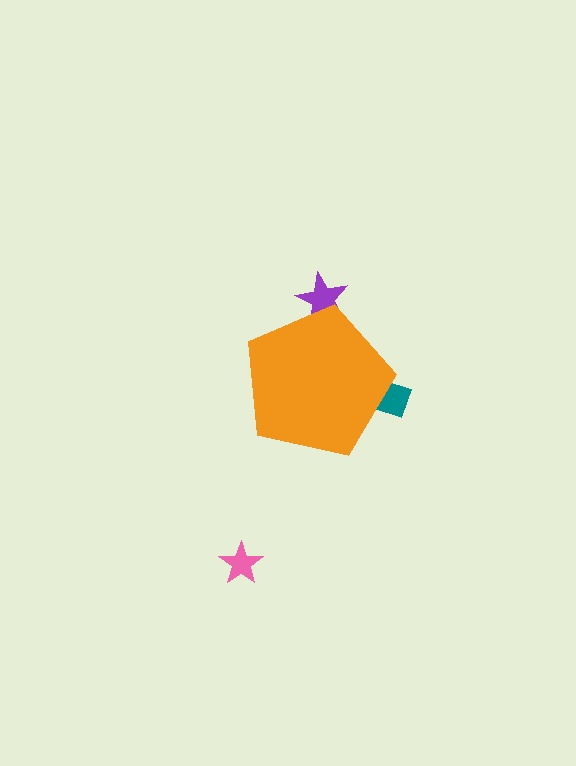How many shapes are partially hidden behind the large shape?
2 shapes are partially hidden.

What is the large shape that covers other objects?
An orange pentagon.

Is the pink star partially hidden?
No, the pink star is fully visible.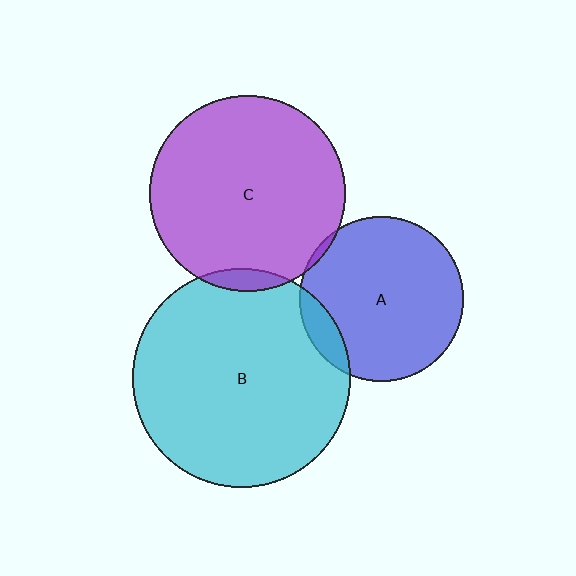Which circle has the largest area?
Circle B (cyan).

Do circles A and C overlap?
Yes.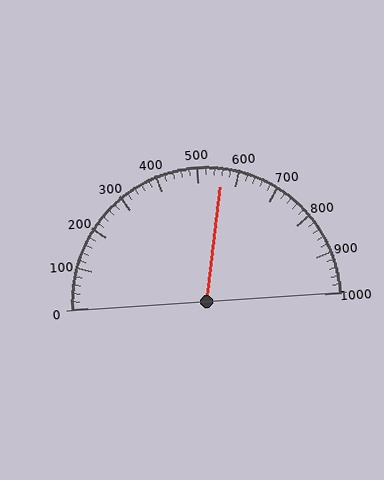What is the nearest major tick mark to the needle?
The nearest major tick mark is 600.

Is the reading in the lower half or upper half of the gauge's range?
The reading is in the upper half of the range (0 to 1000).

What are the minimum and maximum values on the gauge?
The gauge ranges from 0 to 1000.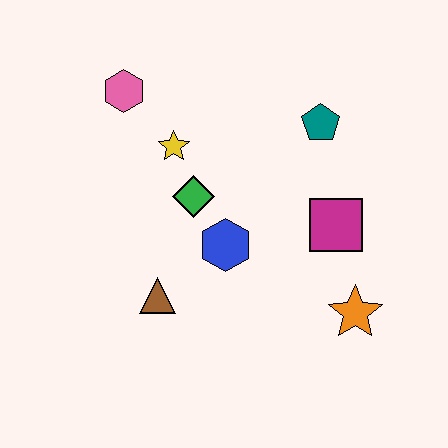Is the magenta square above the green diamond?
No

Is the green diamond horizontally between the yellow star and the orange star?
Yes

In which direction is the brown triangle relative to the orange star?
The brown triangle is to the left of the orange star.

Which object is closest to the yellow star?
The green diamond is closest to the yellow star.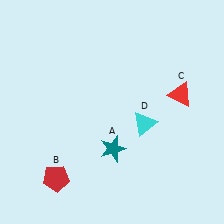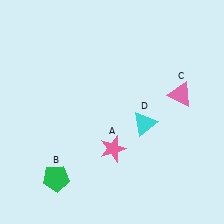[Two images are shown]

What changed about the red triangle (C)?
In Image 1, C is red. In Image 2, it changed to pink.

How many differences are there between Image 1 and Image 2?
There are 3 differences between the two images.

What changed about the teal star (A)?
In Image 1, A is teal. In Image 2, it changed to pink.